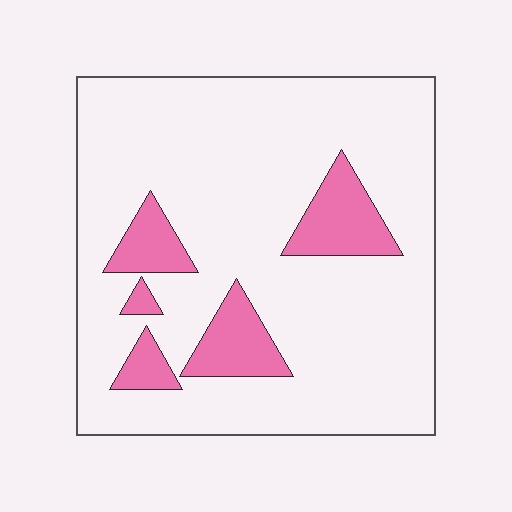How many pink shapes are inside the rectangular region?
5.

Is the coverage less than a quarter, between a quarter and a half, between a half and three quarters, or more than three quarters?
Less than a quarter.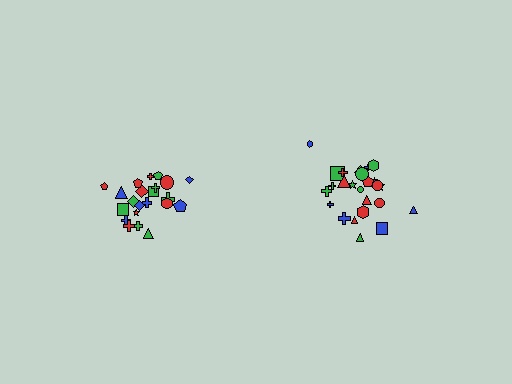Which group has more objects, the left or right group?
The right group.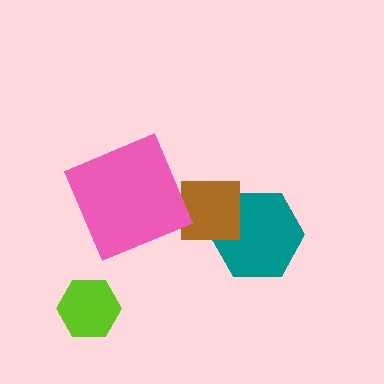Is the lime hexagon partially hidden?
No, no other shape covers it.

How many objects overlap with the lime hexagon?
0 objects overlap with the lime hexagon.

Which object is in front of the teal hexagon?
The brown square is in front of the teal hexagon.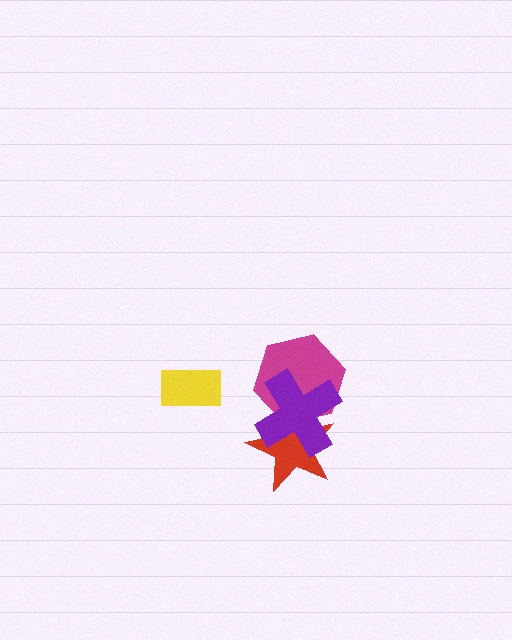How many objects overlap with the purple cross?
2 objects overlap with the purple cross.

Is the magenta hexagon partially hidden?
Yes, it is partially covered by another shape.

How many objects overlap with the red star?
2 objects overlap with the red star.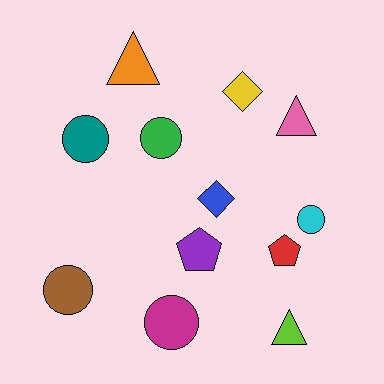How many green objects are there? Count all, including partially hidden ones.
There is 1 green object.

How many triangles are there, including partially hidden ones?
There are 3 triangles.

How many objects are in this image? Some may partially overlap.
There are 12 objects.